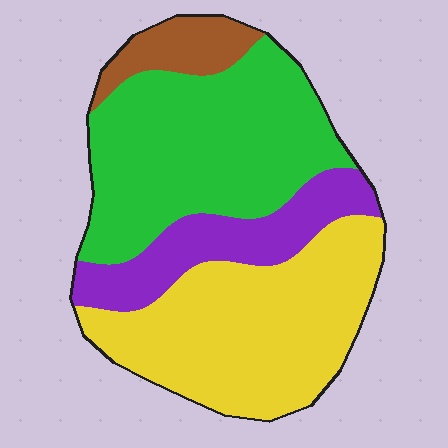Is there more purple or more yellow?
Yellow.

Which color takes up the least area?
Brown, at roughly 10%.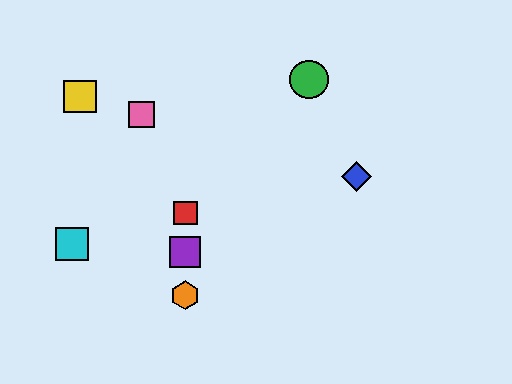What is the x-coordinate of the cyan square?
The cyan square is at x≈72.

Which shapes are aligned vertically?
The red square, the purple square, the orange hexagon are aligned vertically.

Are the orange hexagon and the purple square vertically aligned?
Yes, both are at x≈185.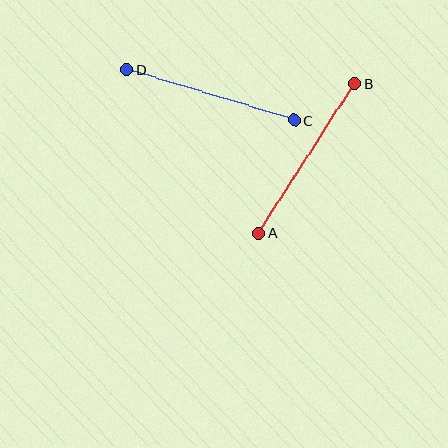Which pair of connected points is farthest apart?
Points A and B are farthest apart.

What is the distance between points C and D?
The distance is approximately 175 pixels.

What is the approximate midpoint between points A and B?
The midpoint is at approximately (307, 158) pixels.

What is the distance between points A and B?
The distance is approximately 178 pixels.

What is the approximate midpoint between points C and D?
The midpoint is at approximately (211, 95) pixels.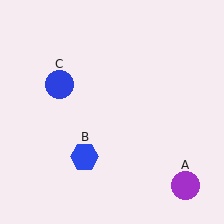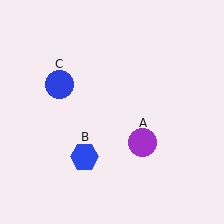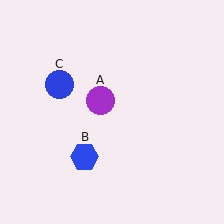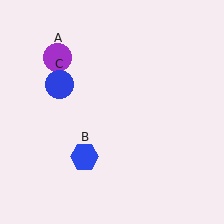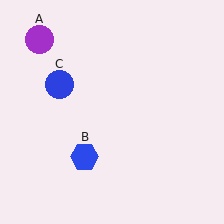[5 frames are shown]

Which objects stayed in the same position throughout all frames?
Blue hexagon (object B) and blue circle (object C) remained stationary.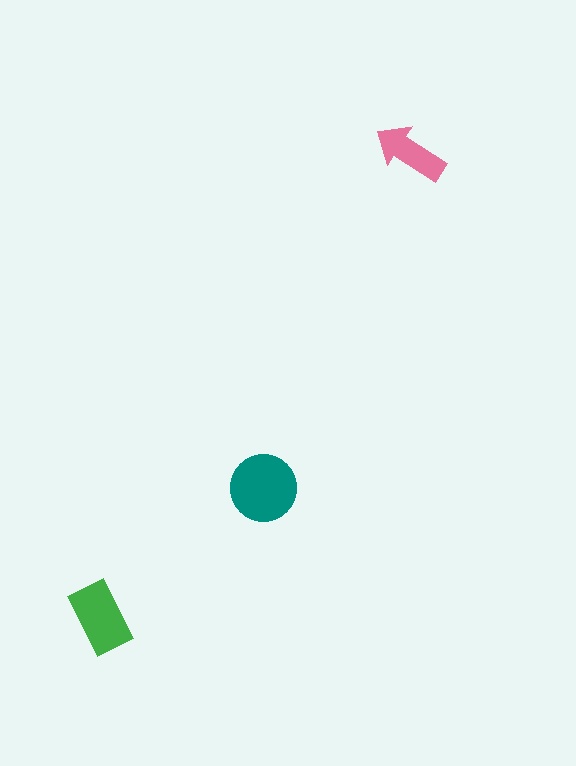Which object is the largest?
The teal circle.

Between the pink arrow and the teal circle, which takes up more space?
The teal circle.